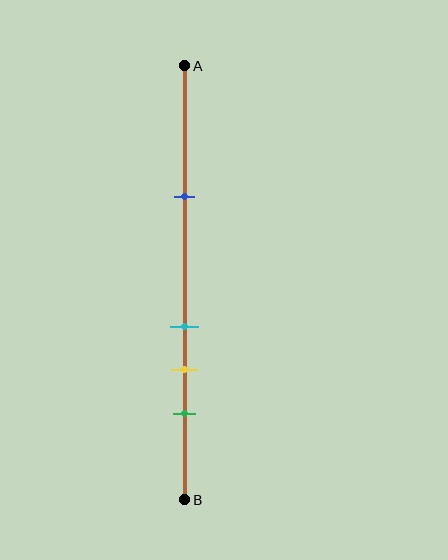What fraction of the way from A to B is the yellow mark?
The yellow mark is approximately 70% (0.7) of the way from A to B.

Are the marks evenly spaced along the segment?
No, the marks are not evenly spaced.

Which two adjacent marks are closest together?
The cyan and yellow marks are the closest adjacent pair.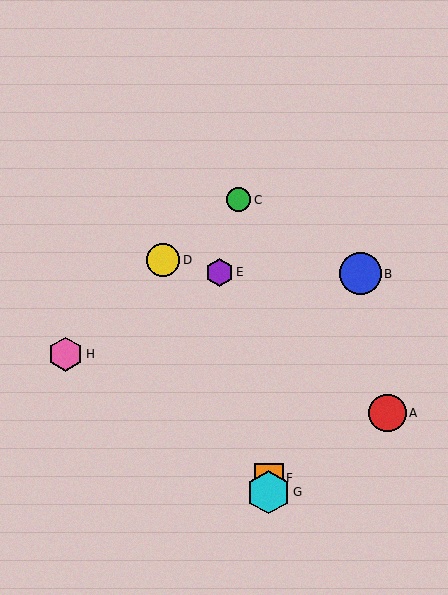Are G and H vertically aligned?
No, G is at x≈269 and H is at x≈65.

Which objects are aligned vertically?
Objects F, G are aligned vertically.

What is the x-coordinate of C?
Object C is at x≈239.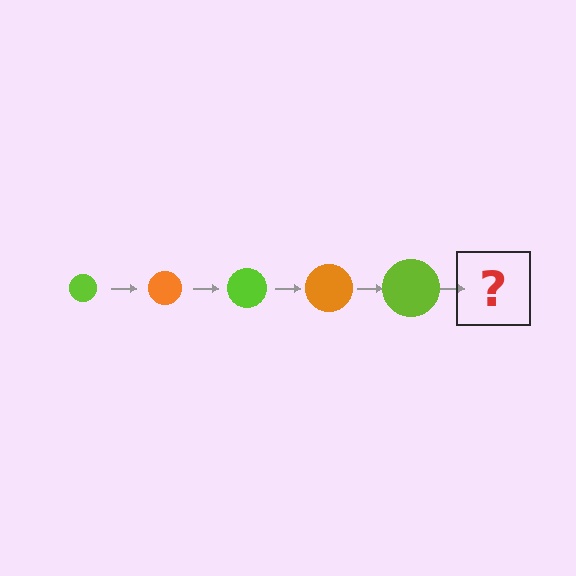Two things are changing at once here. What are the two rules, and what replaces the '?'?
The two rules are that the circle grows larger each step and the color cycles through lime and orange. The '?' should be an orange circle, larger than the previous one.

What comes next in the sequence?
The next element should be an orange circle, larger than the previous one.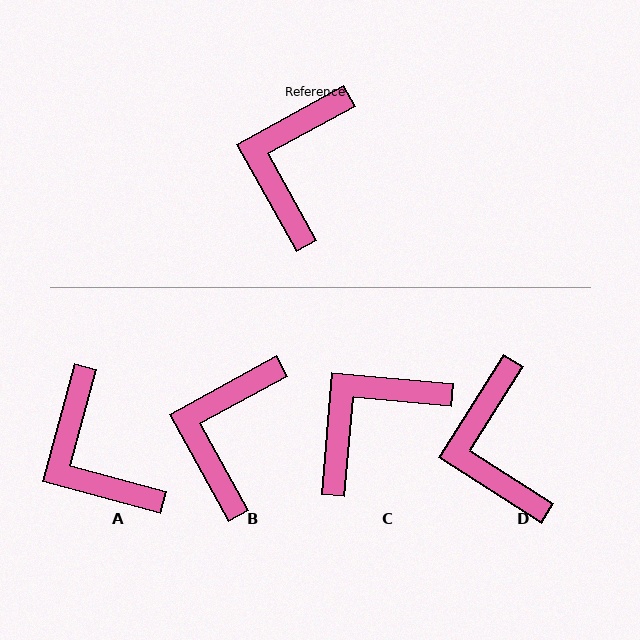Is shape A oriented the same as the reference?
No, it is off by about 46 degrees.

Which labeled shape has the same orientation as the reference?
B.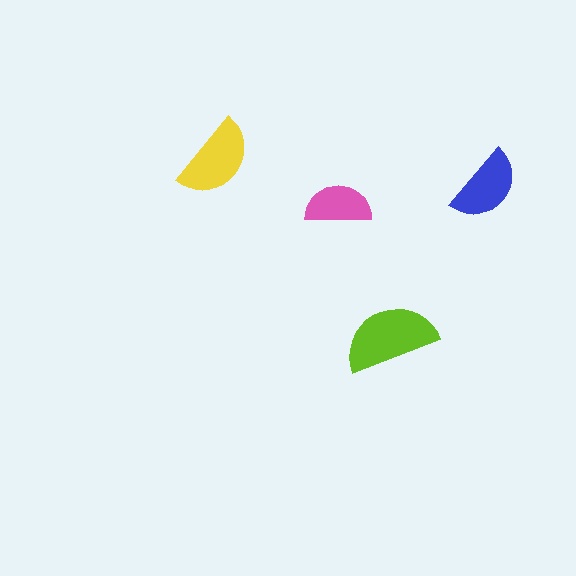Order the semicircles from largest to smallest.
the lime one, the yellow one, the blue one, the pink one.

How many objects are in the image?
There are 4 objects in the image.